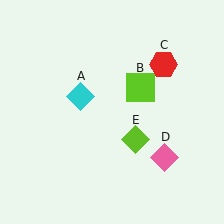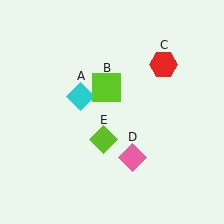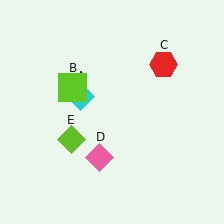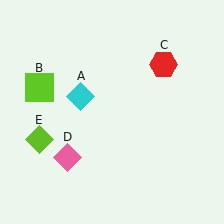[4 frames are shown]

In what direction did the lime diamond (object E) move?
The lime diamond (object E) moved left.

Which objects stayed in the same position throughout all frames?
Cyan diamond (object A) and red hexagon (object C) remained stationary.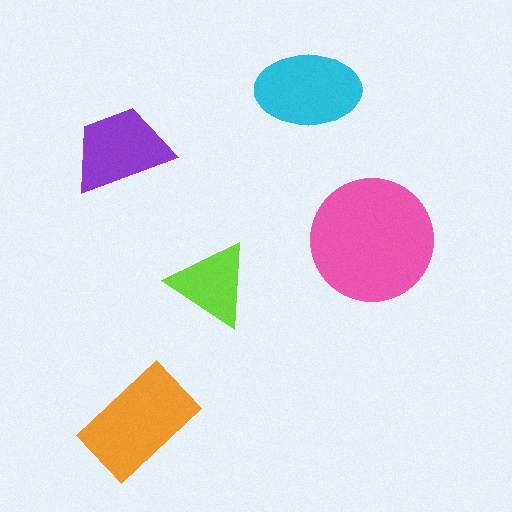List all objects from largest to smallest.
The pink circle, the orange rectangle, the cyan ellipse, the purple trapezoid, the lime triangle.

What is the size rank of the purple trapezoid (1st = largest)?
4th.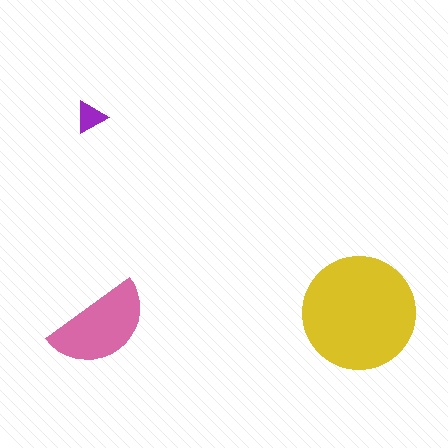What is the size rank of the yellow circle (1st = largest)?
1st.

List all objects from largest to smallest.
The yellow circle, the pink semicircle, the purple triangle.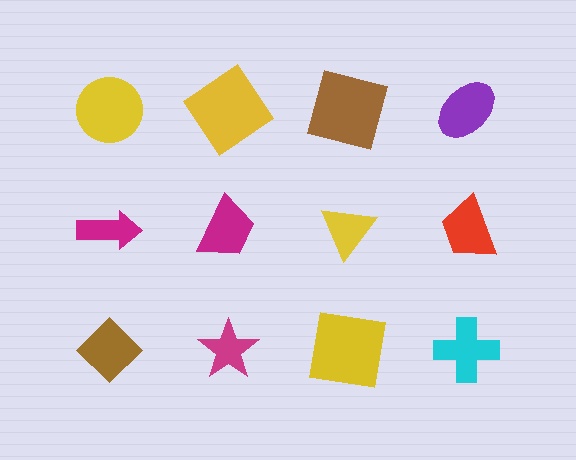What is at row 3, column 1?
A brown diamond.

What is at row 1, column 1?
A yellow circle.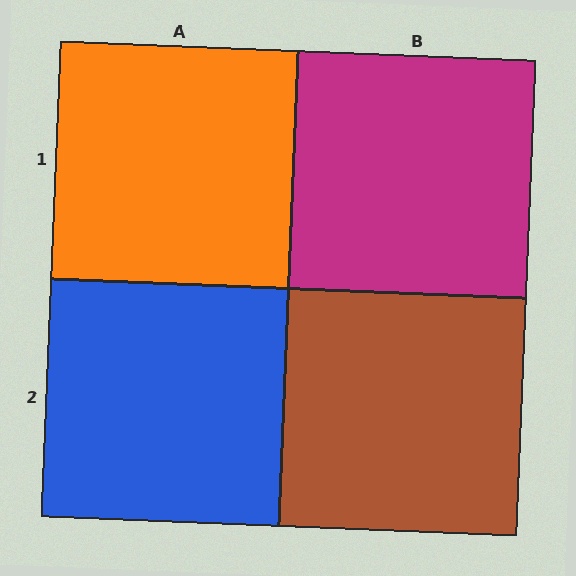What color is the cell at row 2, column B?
Brown.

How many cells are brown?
1 cell is brown.